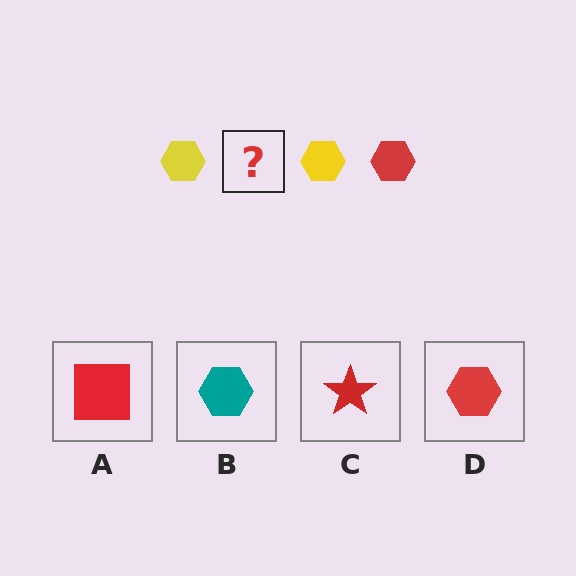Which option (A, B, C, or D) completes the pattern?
D.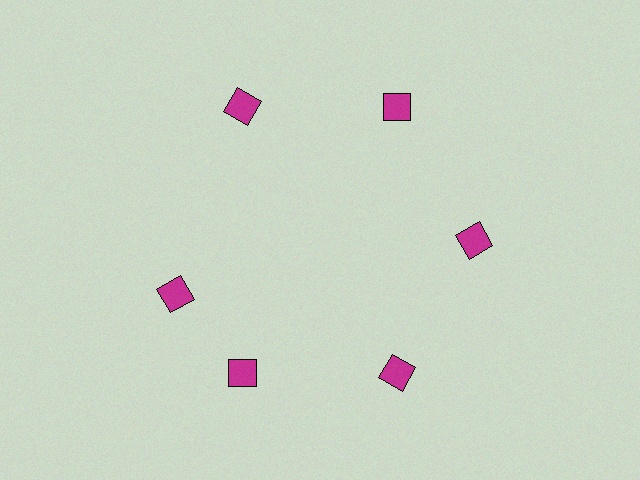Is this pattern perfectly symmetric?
No. The 6 magenta diamonds are arranged in a ring, but one element near the 9 o'clock position is rotated out of alignment along the ring, breaking the 6-fold rotational symmetry.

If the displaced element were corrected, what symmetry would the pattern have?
It would have 6-fold rotational symmetry — the pattern would map onto itself every 60 degrees.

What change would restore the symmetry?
The symmetry would be restored by rotating it back into even spacing with its neighbors so that all 6 diamonds sit at equal angles and equal distance from the center.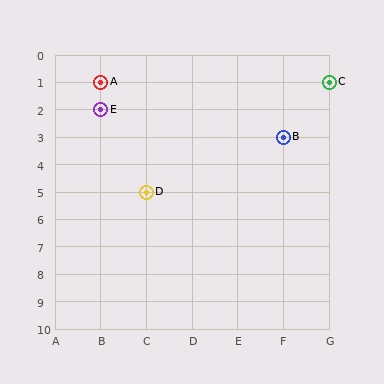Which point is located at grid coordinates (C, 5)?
Point D is at (C, 5).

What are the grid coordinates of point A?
Point A is at grid coordinates (B, 1).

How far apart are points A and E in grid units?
Points A and E are 1 row apart.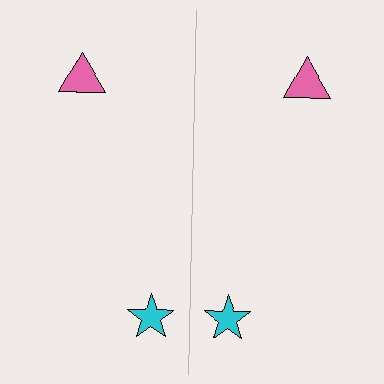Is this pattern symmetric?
Yes, this pattern has bilateral (reflection) symmetry.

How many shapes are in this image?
There are 4 shapes in this image.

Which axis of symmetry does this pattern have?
The pattern has a vertical axis of symmetry running through the center of the image.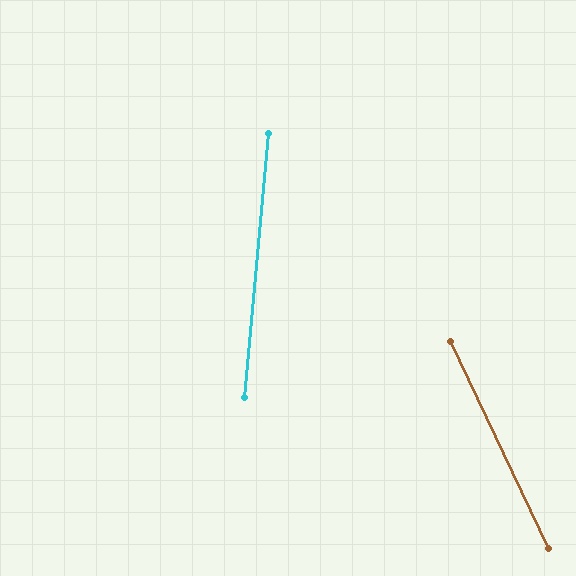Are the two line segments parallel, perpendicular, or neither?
Neither parallel nor perpendicular — they differ by about 30°.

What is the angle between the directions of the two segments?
Approximately 30 degrees.